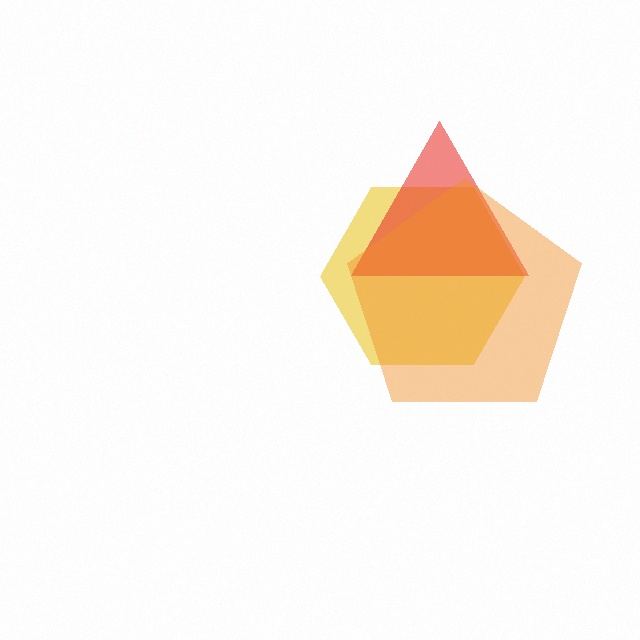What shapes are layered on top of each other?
The layered shapes are: a yellow hexagon, a red triangle, an orange pentagon.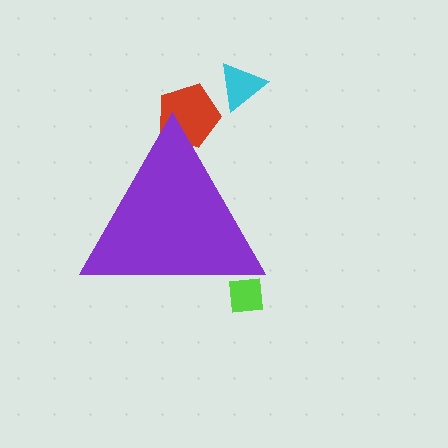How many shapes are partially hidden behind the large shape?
2 shapes are partially hidden.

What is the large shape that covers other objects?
A purple triangle.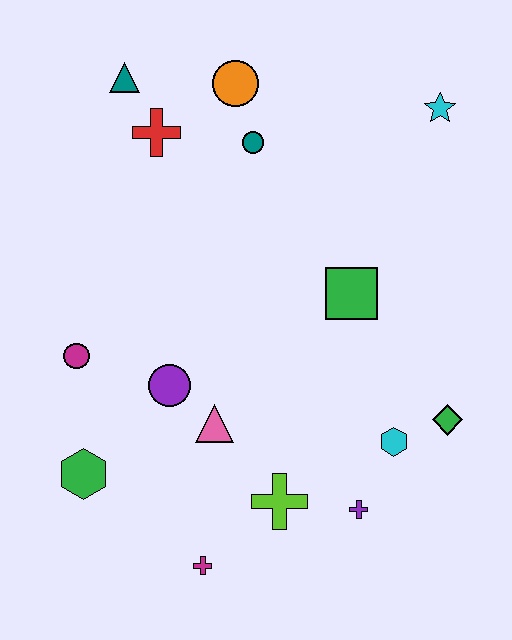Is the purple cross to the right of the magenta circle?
Yes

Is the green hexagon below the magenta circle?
Yes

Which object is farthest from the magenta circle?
The cyan star is farthest from the magenta circle.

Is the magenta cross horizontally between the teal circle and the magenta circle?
Yes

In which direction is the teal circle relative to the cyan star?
The teal circle is to the left of the cyan star.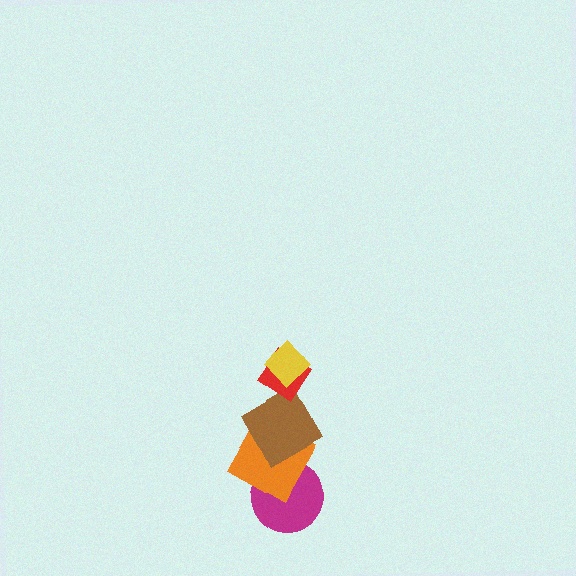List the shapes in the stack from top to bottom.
From top to bottom: the yellow diamond, the red diamond, the brown diamond, the orange square, the magenta circle.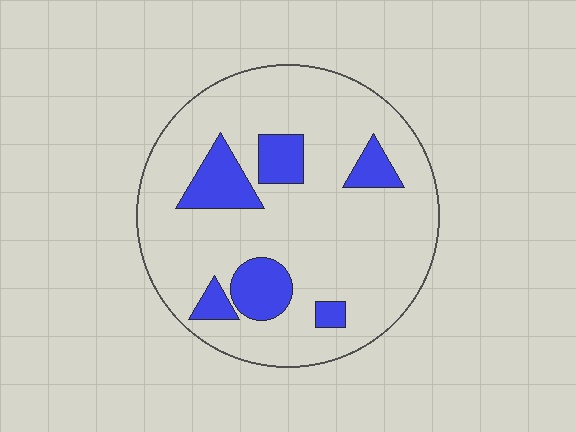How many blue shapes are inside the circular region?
6.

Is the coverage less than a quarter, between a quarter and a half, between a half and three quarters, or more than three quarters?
Less than a quarter.